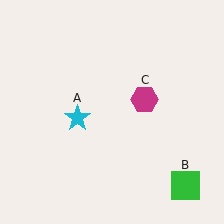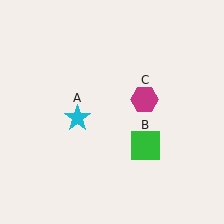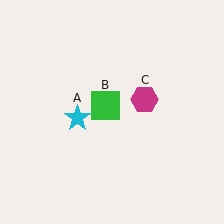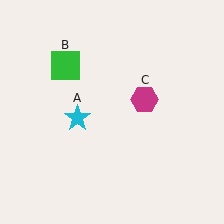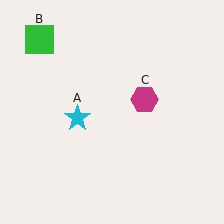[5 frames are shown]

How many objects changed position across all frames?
1 object changed position: green square (object B).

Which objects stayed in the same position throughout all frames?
Cyan star (object A) and magenta hexagon (object C) remained stationary.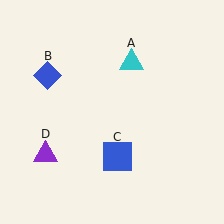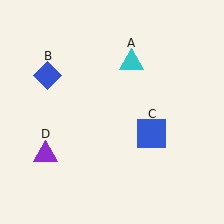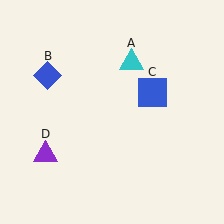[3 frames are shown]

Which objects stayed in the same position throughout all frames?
Cyan triangle (object A) and blue diamond (object B) and purple triangle (object D) remained stationary.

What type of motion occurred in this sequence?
The blue square (object C) rotated counterclockwise around the center of the scene.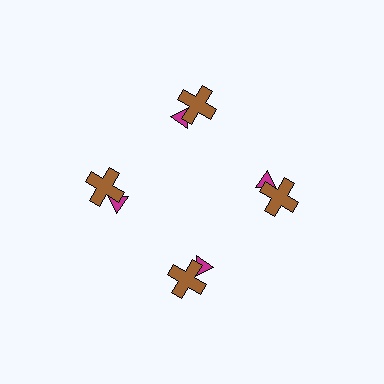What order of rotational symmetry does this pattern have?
This pattern has 4-fold rotational symmetry.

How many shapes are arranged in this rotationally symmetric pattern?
There are 8 shapes, arranged in 4 groups of 2.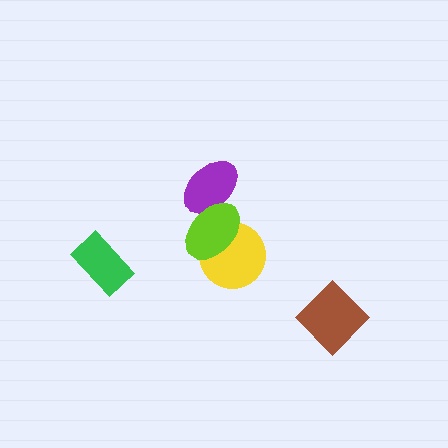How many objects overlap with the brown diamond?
0 objects overlap with the brown diamond.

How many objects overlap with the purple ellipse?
1 object overlaps with the purple ellipse.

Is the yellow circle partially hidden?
Yes, it is partially covered by another shape.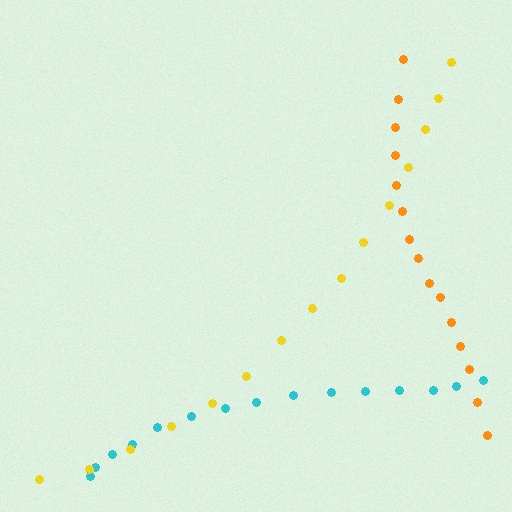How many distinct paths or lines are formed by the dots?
There are 3 distinct paths.